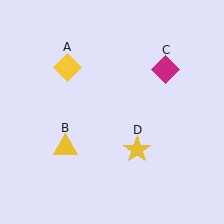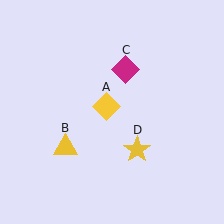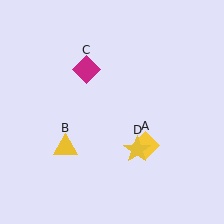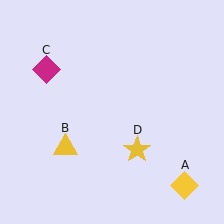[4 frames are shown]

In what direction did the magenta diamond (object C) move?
The magenta diamond (object C) moved left.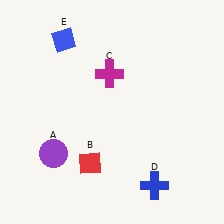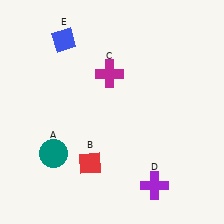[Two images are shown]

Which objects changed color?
A changed from purple to teal. D changed from blue to purple.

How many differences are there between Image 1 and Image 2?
There are 2 differences between the two images.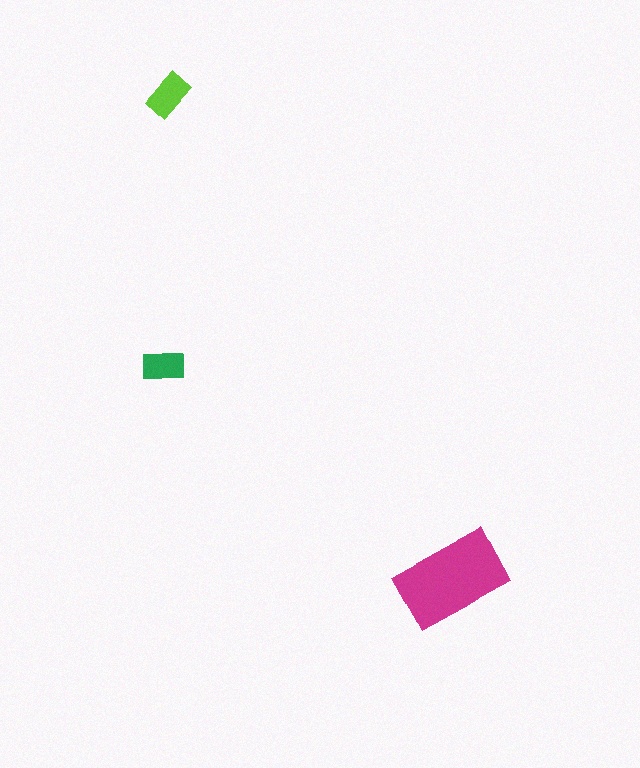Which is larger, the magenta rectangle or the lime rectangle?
The magenta one.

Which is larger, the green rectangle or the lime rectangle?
The lime one.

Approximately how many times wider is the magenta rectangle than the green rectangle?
About 2.5 times wider.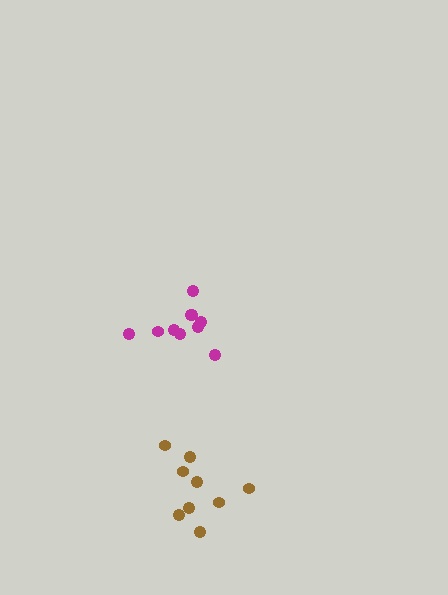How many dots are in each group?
Group 1: 9 dots, Group 2: 10 dots (19 total).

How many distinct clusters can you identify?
There are 2 distinct clusters.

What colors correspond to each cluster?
The clusters are colored: brown, magenta.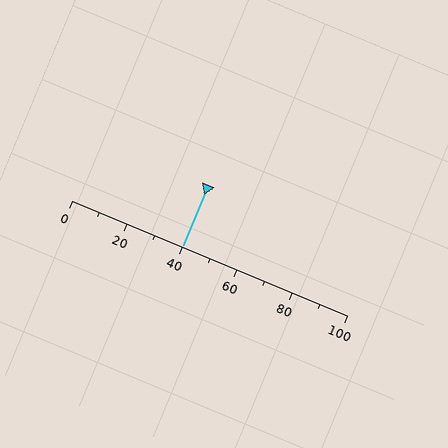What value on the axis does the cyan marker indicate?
The marker indicates approximately 40.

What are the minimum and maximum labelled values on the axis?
The axis runs from 0 to 100.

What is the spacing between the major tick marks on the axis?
The major ticks are spaced 20 apart.